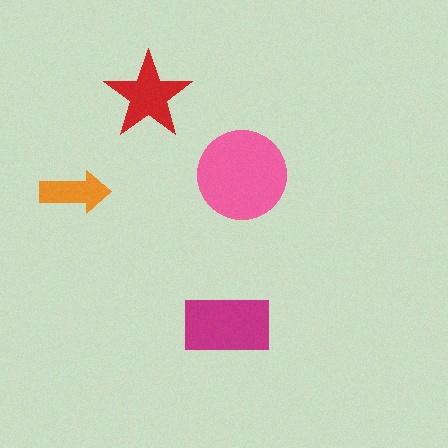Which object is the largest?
The pink circle.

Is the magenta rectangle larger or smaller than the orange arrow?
Larger.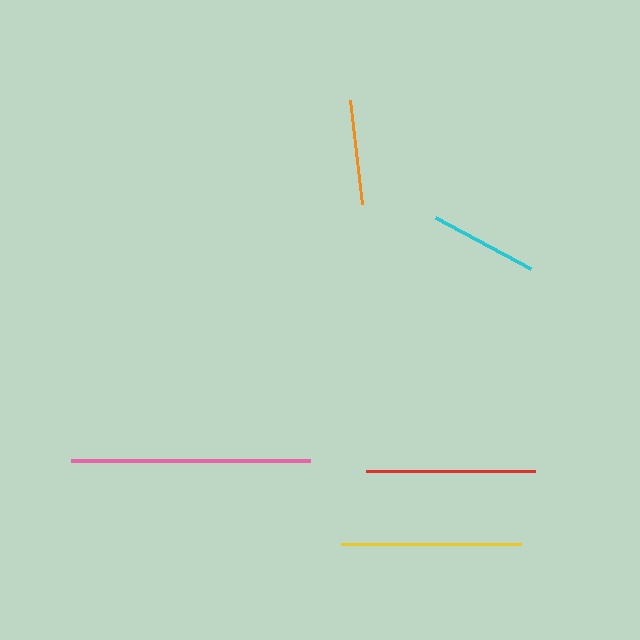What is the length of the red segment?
The red segment is approximately 169 pixels long.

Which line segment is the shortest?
The orange line is the shortest at approximately 105 pixels.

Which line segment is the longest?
The pink line is the longest at approximately 240 pixels.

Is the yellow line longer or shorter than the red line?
The yellow line is longer than the red line.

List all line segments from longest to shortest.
From longest to shortest: pink, yellow, red, cyan, orange.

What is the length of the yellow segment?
The yellow segment is approximately 179 pixels long.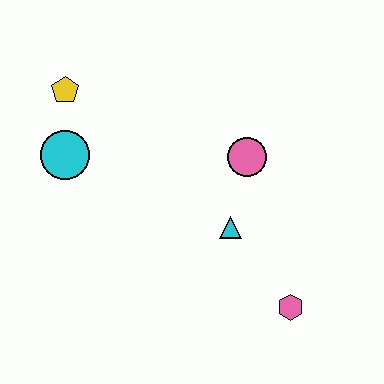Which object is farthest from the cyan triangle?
The yellow pentagon is farthest from the cyan triangle.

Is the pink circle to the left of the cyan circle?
No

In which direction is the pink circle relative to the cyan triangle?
The pink circle is above the cyan triangle.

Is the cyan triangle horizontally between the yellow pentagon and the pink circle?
Yes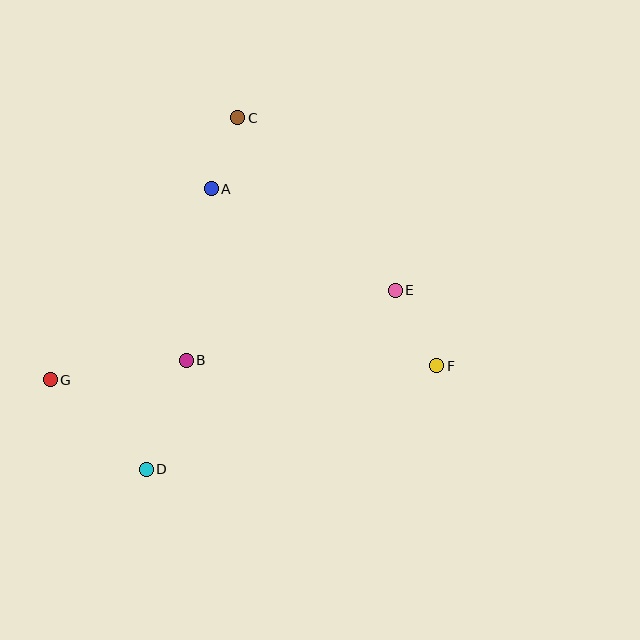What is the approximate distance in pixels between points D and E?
The distance between D and E is approximately 307 pixels.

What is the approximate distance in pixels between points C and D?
The distance between C and D is approximately 363 pixels.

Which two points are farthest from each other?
Points F and G are farthest from each other.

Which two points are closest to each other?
Points A and C are closest to each other.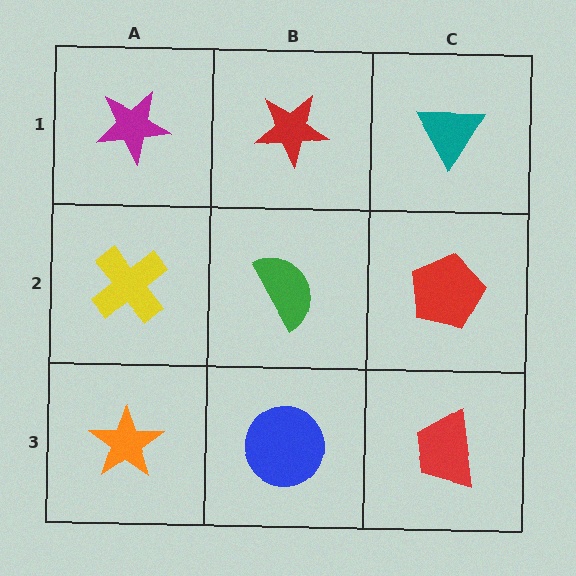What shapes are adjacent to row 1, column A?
A yellow cross (row 2, column A), a red star (row 1, column B).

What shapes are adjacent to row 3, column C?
A red pentagon (row 2, column C), a blue circle (row 3, column B).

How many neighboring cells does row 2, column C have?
3.